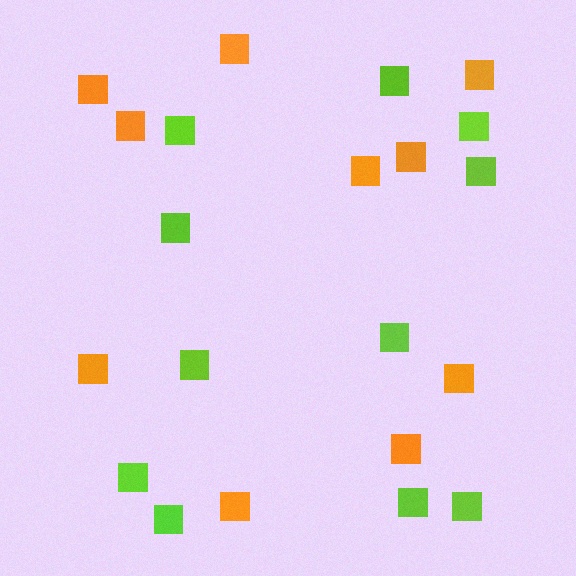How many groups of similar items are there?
There are 2 groups: one group of lime squares (11) and one group of orange squares (10).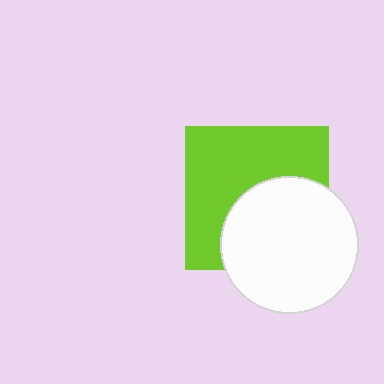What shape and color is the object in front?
The object in front is a white circle.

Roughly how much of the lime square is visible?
About half of it is visible (roughly 57%).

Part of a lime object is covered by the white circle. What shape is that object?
It is a square.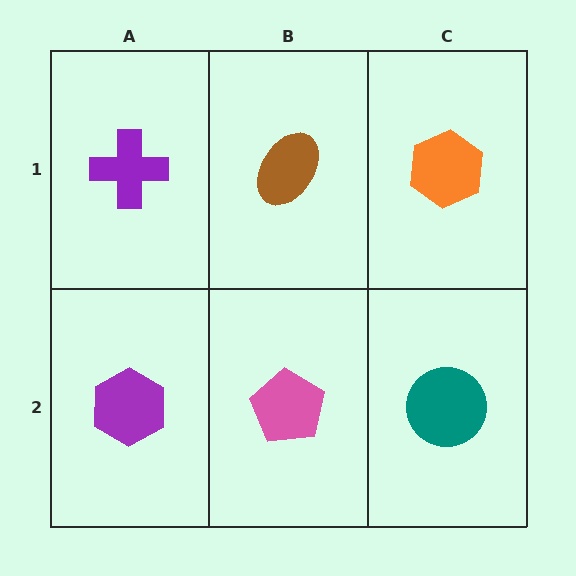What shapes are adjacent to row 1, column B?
A pink pentagon (row 2, column B), a purple cross (row 1, column A), an orange hexagon (row 1, column C).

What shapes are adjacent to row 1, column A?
A purple hexagon (row 2, column A), a brown ellipse (row 1, column B).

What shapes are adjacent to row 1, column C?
A teal circle (row 2, column C), a brown ellipse (row 1, column B).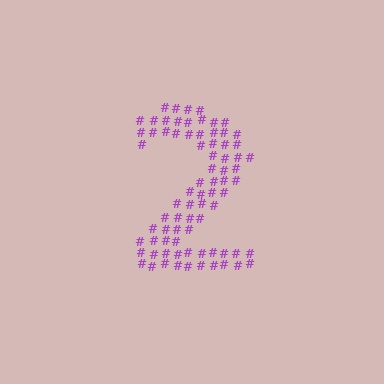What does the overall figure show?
The overall figure shows the digit 2.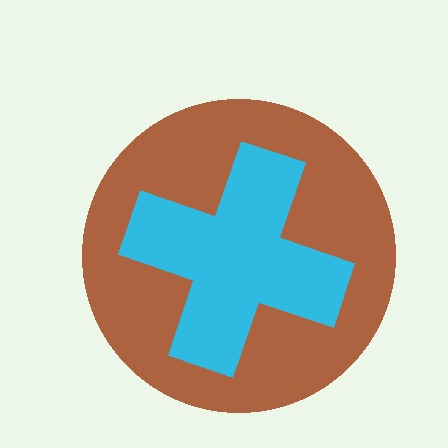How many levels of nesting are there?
2.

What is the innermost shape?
The cyan cross.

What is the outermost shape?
The brown circle.